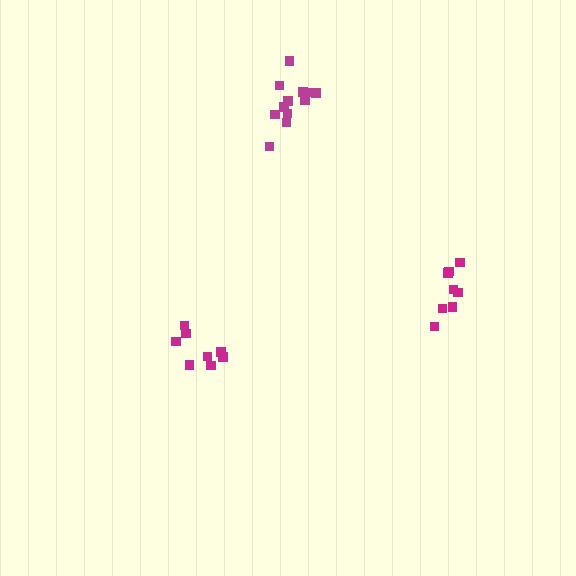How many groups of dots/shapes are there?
There are 3 groups.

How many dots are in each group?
Group 1: 8 dots, Group 2: 8 dots, Group 3: 12 dots (28 total).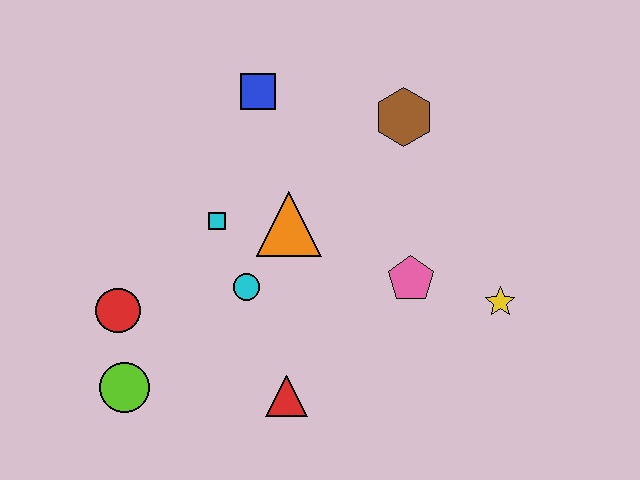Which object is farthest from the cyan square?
The yellow star is farthest from the cyan square.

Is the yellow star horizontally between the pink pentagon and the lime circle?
No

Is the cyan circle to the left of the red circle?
No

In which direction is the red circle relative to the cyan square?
The red circle is to the left of the cyan square.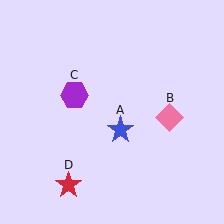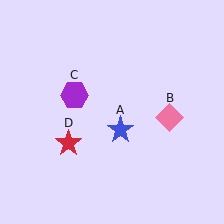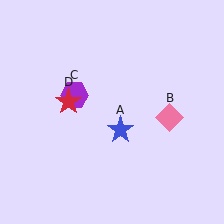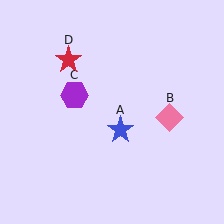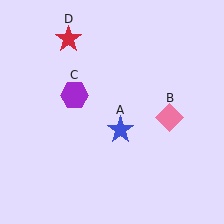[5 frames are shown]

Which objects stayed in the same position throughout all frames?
Blue star (object A) and pink diamond (object B) and purple hexagon (object C) remained stationary.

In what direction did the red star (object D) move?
The red star (object D) moved up.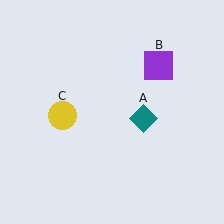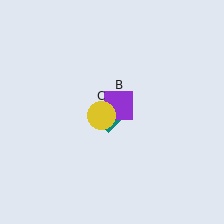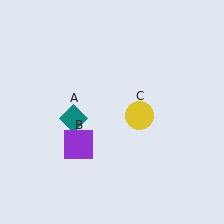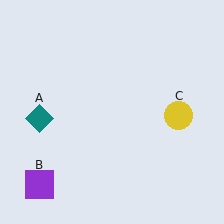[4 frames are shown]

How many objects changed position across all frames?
3 objects changed position: teal diamond (object A), purple square (object B), yellow circle (object C).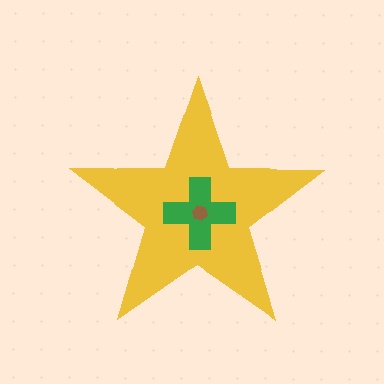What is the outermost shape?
The yellow star.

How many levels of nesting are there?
3.